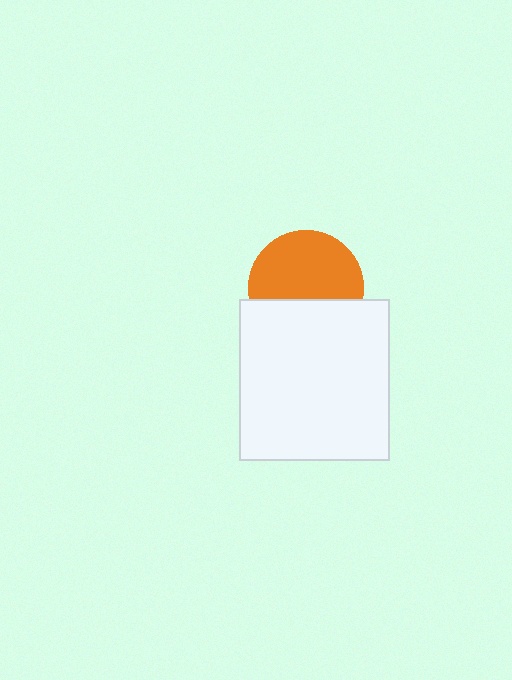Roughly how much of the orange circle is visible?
About half of it is visible (roughly 63%).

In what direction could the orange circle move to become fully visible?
The orange circle could move up. That would shift it out from behind the white rectangle entirely.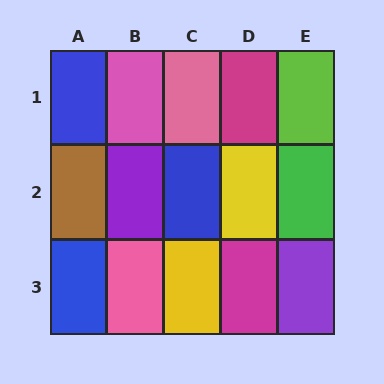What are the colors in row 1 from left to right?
Blue, pink, pink, magenta, lime.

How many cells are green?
1 cell is green.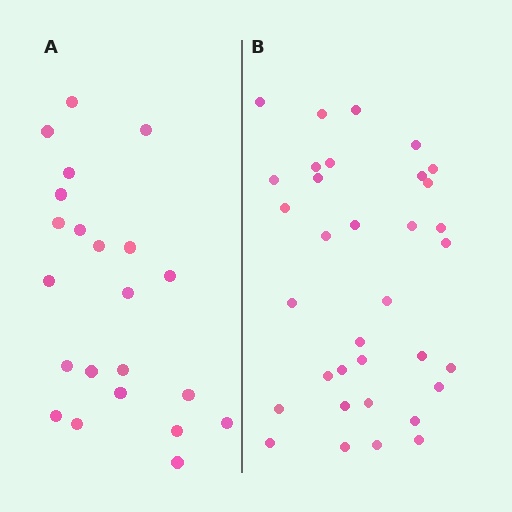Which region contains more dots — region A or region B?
Region B (the right region) has more dots.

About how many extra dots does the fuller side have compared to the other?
Region B has roughly 12 or so more dots than region A.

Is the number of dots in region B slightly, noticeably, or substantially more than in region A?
Region B has substantially more. The ratio is roughly 1.5 to 1.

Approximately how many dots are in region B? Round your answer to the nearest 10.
About 30 dots. (The exact count is 34, which rounds to 30.)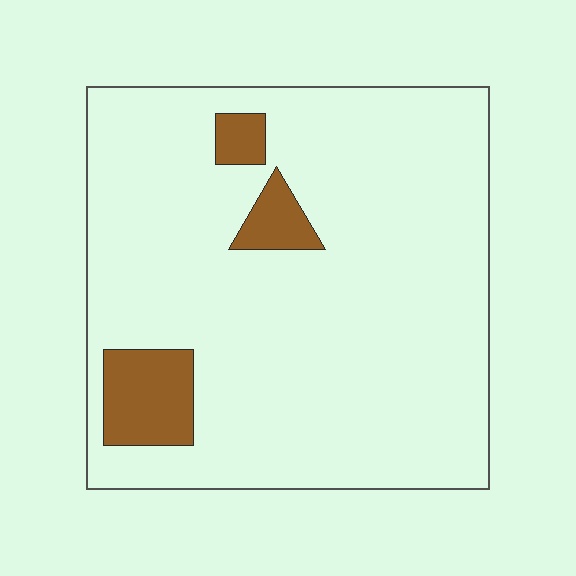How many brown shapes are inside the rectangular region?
3.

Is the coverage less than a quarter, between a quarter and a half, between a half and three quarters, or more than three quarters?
Less than a quarter.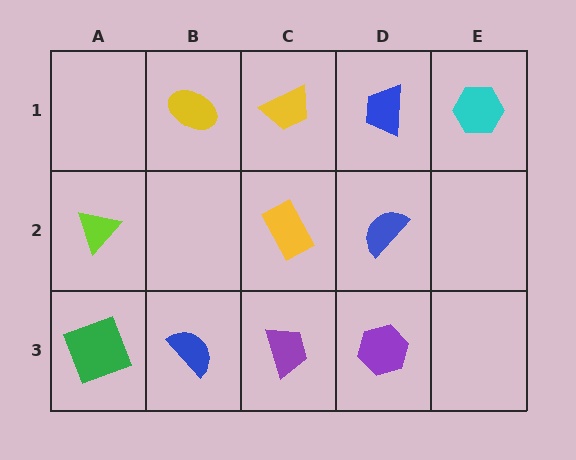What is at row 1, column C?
A yellow trapezoid.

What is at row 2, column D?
A blue semicircle.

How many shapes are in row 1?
4 shapes.